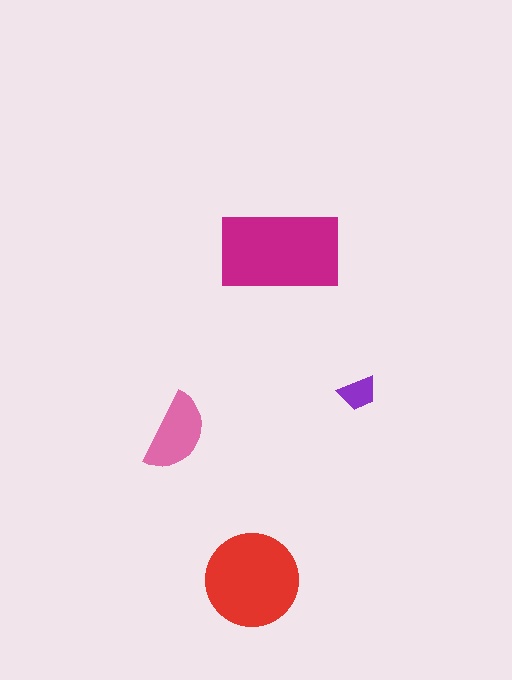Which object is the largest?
The magenta rectangle.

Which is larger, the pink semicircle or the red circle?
The red circle.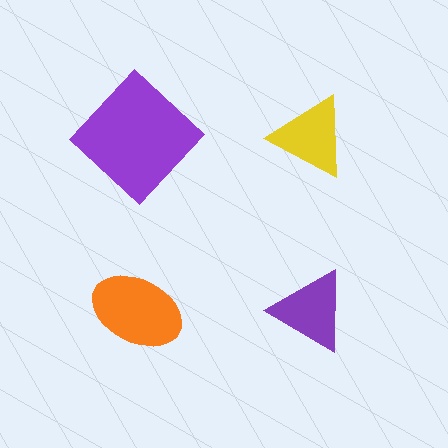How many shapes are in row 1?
2 shapes.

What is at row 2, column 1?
An orange ellipse.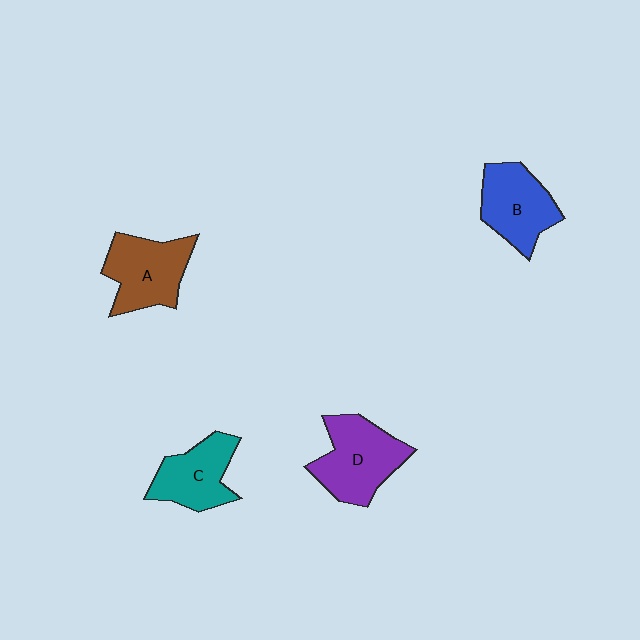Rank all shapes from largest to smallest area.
From largest to smallest: D (purple), A (brown), B (blue), C (teal).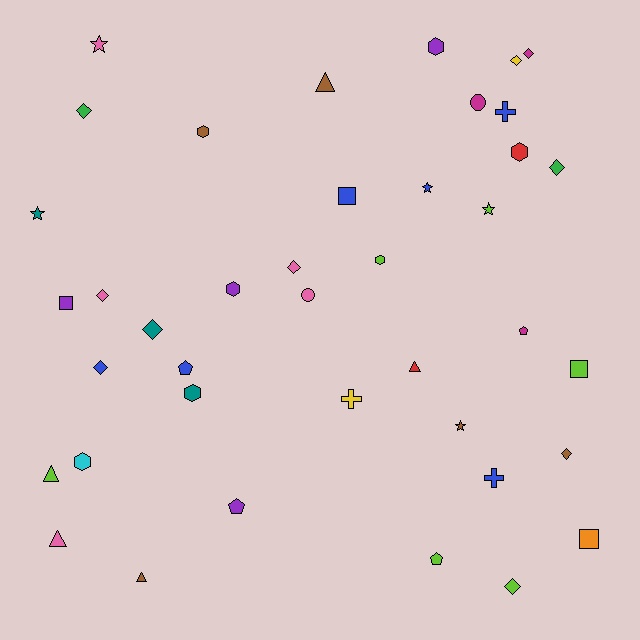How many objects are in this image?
There are 40 objects.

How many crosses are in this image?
There are 3 crosses.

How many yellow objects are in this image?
There are 2 yellow objects.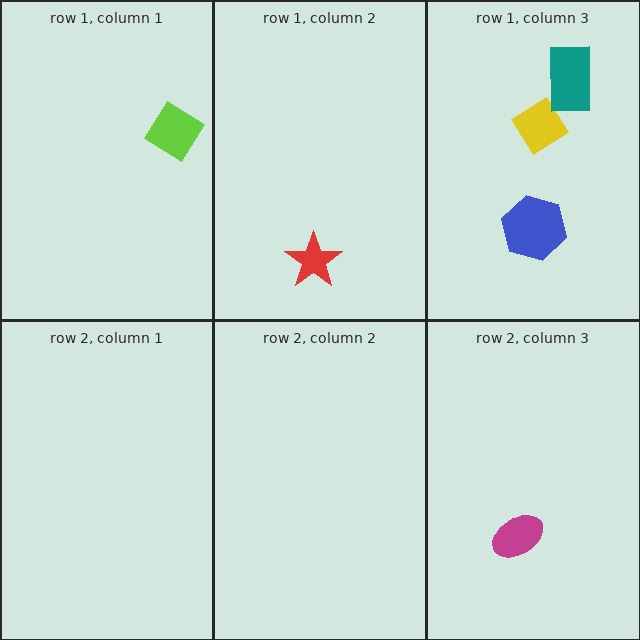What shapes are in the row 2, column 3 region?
The magenta ellipse.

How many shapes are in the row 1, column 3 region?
3.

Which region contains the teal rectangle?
The row 1, column 3 region.